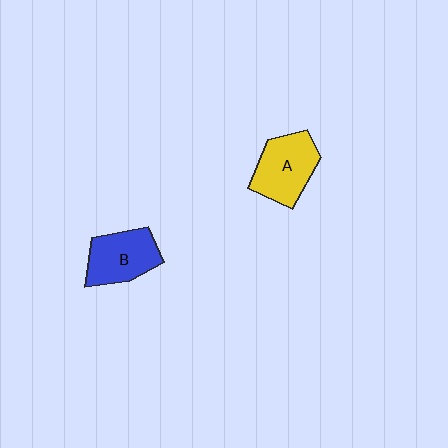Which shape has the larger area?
Shape A (yellow).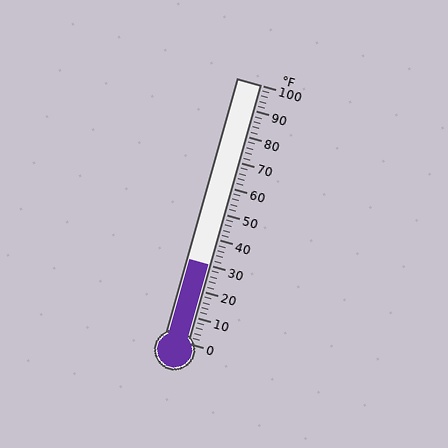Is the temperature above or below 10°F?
The temperature is above 10°F.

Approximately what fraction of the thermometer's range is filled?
The thermometer is filled to approximately 30% of its range.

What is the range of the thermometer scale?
The thermometer scale ranges from 0°F to 100°F.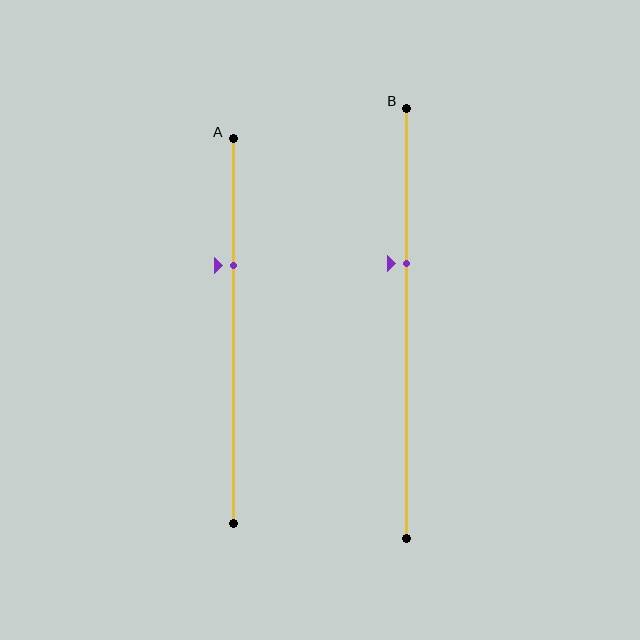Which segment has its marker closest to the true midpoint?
Segment B has its marker closest to the true midpoint.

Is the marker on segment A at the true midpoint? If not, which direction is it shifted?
No, the marker on segment A is shifted upward by about 17% of the segment length.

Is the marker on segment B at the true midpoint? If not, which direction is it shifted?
No, the marker on segment B is shifted upward by about 14% of the segment length.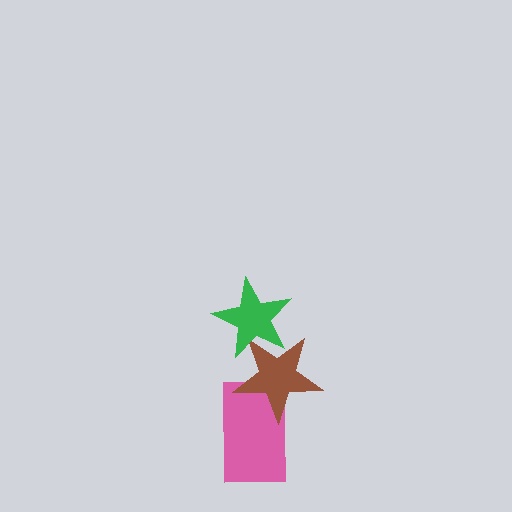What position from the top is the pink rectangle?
The pink rectangle is 3rd from the top.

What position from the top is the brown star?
The brown star is 2nd from the top.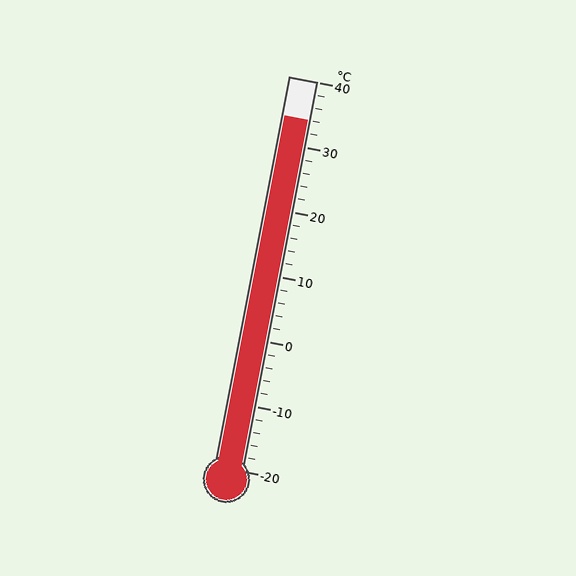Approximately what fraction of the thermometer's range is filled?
The thermometer is filled to approximately 90% of its range.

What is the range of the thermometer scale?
The thermometer scale ranges from -20°C to 40°C.